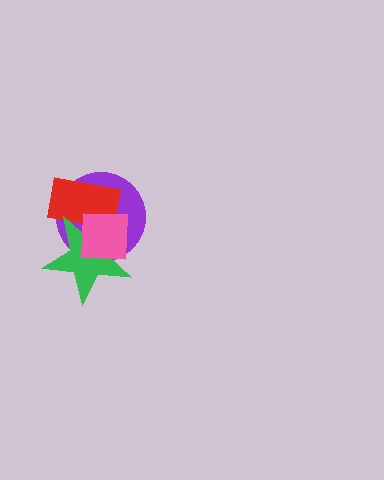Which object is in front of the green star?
The pink square is in front of the green star.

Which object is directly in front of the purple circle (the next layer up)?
The red rectangle is directly in front of the purple circle.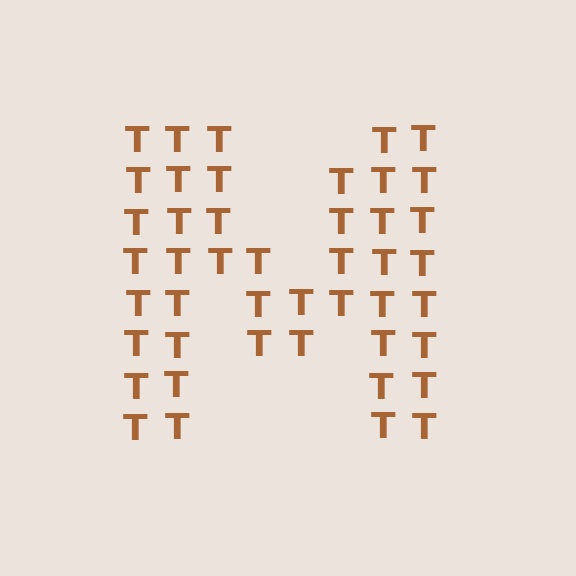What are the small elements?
The small elements are letter T's.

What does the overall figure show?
The overall figure shows the letter M.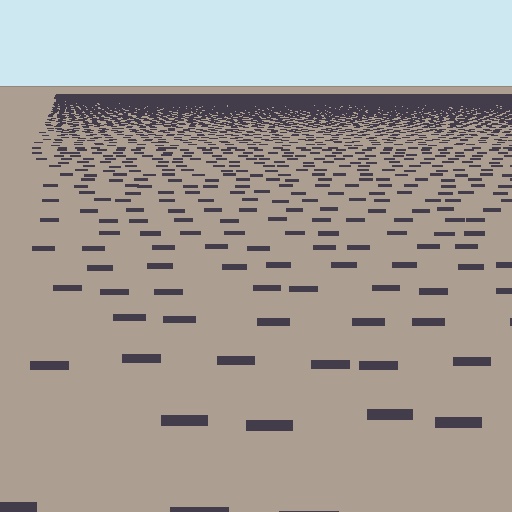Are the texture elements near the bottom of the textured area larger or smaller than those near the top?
Larger. Near the bottom, elements are closer to the viewer and appear at a bigger on-screen size.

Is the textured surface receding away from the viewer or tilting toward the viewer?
The surface is receding away from the viewer. Texture elements get smaller and denser toward the top.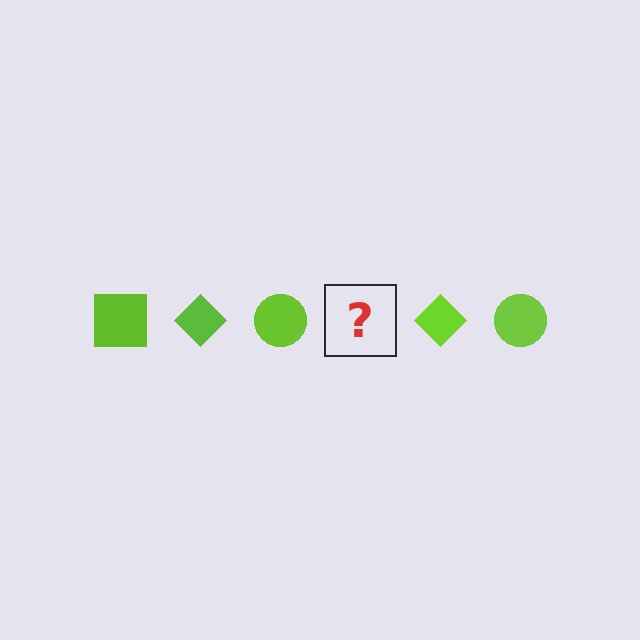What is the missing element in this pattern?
The missing element is a lime square.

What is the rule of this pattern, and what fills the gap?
The rule is that the pattern cycles through square, diamond, circle shapes in lime. The gap should be filled with a lime square.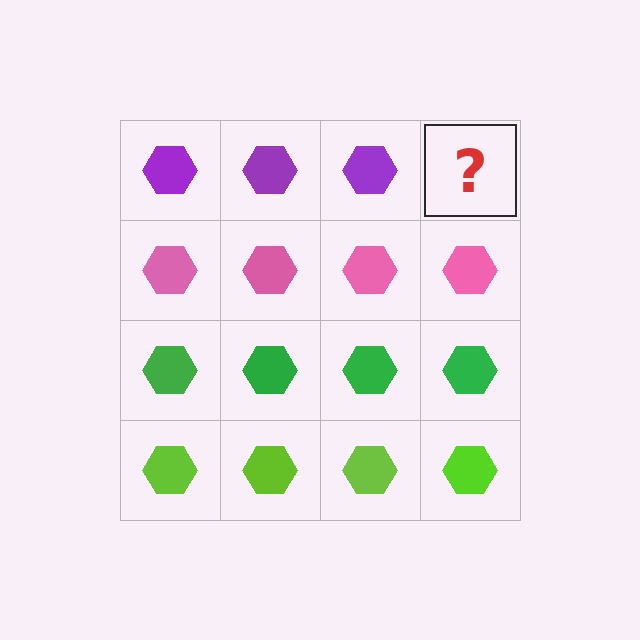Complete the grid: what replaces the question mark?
The question mark should be replaced with a purple hexagon.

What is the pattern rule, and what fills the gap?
The rule is that each row has a consistent color. The gap should be filled with a purple hexagon.